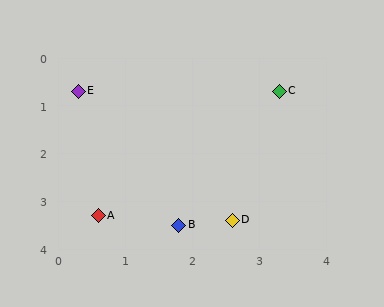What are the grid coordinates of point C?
Point C is at approximately (3.3, 0.7).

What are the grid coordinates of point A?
Point A is at approximately (0.6, 3.3).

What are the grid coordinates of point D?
Point D is at approximately (2.6, 3.4).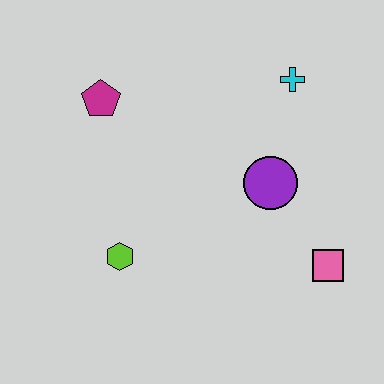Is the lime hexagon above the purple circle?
No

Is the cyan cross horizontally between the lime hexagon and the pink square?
Yes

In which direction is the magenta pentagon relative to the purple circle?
The magenta pentagon is to the left of the purple circle.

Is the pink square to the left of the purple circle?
No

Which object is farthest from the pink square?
The magenta pentagon is farthest from the pink square.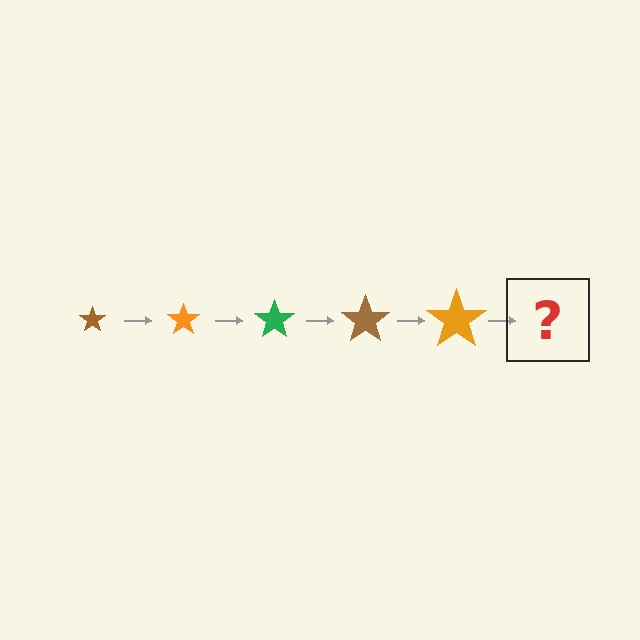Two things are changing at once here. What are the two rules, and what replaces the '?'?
The two rules are that the star grows larger each step and the color cycles through brown, orange, and green. The '?' should be a green star, larger than the previous one.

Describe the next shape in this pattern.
It should be a green star, larger than the previous one.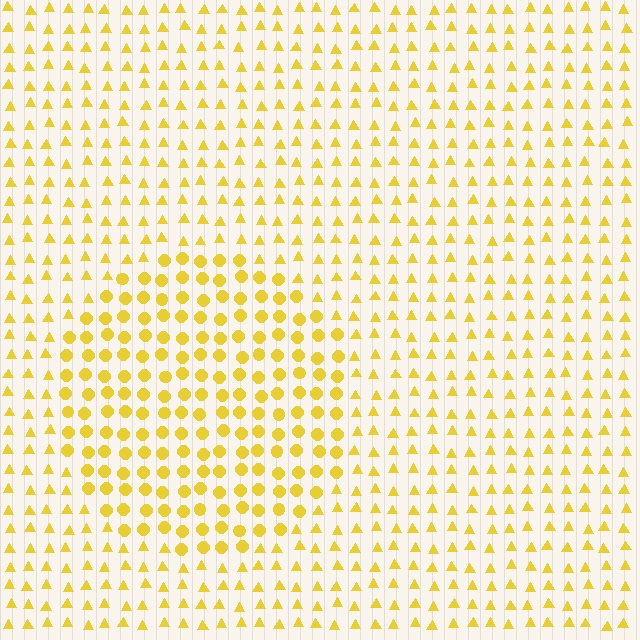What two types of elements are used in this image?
The image uses circles inside the circle region and triangles outside it.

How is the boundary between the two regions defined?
The boundary is defined by a change in element shape: circles inside vs. triangles outside. All elements share the same color and spacing.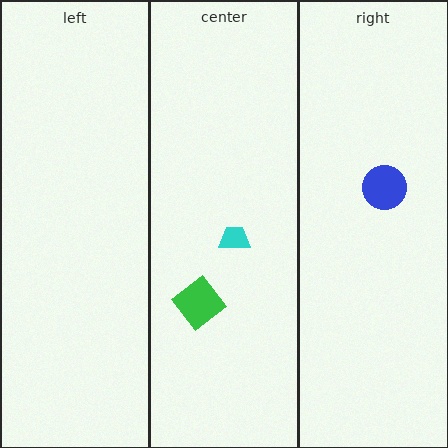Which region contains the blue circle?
The right region.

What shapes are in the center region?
The green diamond, the cyan trapezoid.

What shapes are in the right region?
The blue circle.